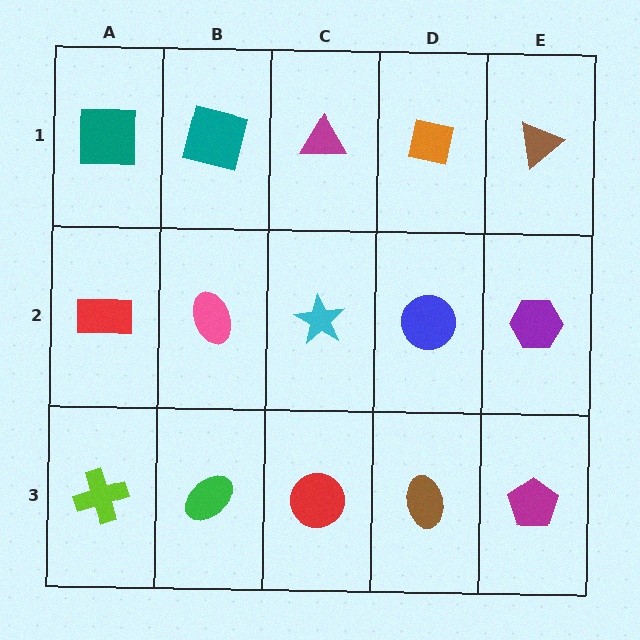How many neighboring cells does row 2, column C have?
4.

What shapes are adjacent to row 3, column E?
A purple hexagon (row 2, column E), a brown ellipse (row 3, column D).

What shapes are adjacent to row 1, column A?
A red rectangle (row 2, column A), a teal square (row 1, column B).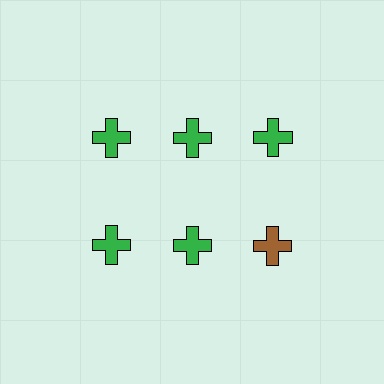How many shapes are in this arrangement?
There are 6 shapes arranged in a grid pattern.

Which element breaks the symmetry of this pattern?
The brown cross in the second row, center column breaks the symmetry. All other shapes are green crosses.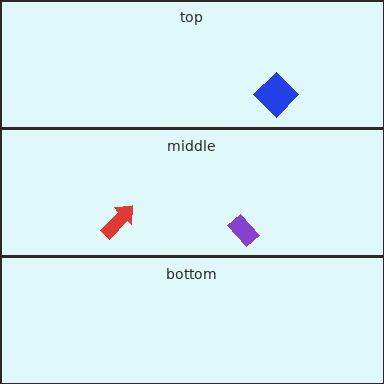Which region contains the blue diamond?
The top region.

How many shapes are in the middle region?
2.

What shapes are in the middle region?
The purple rectangle, the red arrow.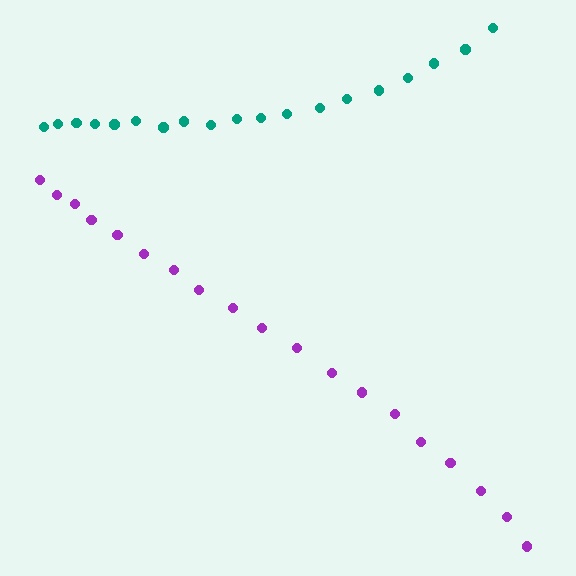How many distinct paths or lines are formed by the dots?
There are 2 distinct paths.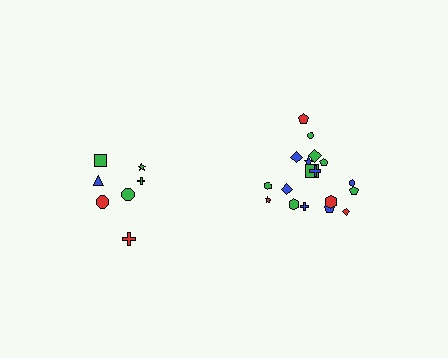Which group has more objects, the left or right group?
The right group.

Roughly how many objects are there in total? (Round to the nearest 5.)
Roughly 25 objects in total.